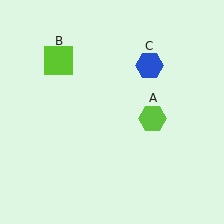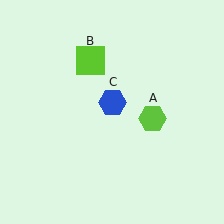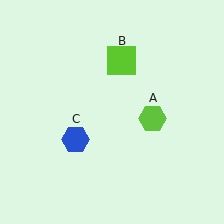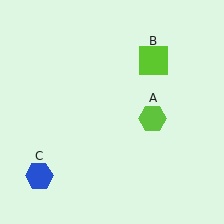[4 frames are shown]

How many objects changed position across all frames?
2 objects changed position: lime square (object B), blue hexagon (object C).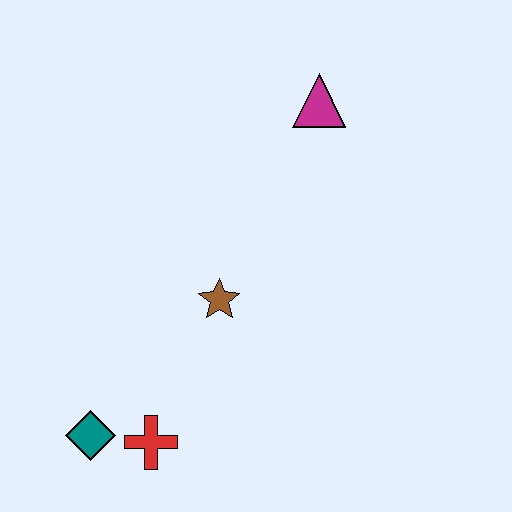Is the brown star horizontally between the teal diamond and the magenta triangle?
Yes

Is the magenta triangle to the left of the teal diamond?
No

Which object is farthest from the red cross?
The magenta triangle is farthest from the red cross.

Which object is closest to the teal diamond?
The red cross is closest to the teal diamond.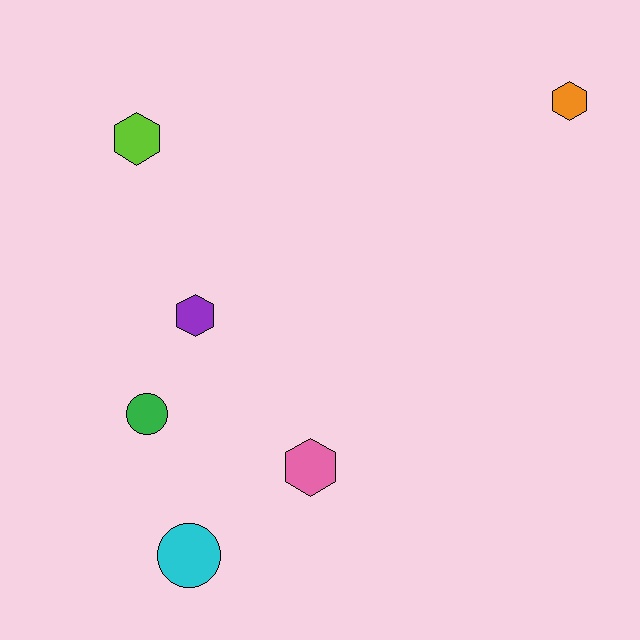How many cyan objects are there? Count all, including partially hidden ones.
There is 1 cyan object.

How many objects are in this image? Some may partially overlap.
There are 6 objects.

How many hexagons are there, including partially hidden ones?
There are 4 hexagons.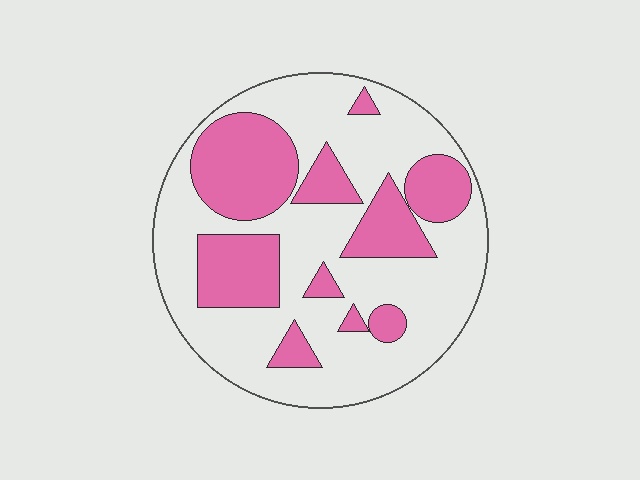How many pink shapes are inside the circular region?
10.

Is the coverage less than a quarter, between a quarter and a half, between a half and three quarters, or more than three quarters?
Between a quarter and a half.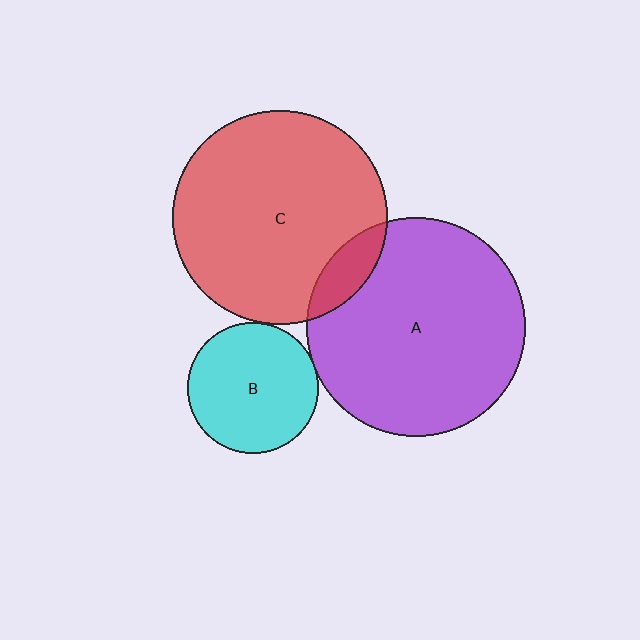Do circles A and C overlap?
Yes.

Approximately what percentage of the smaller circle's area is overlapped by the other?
Approximately 10%.